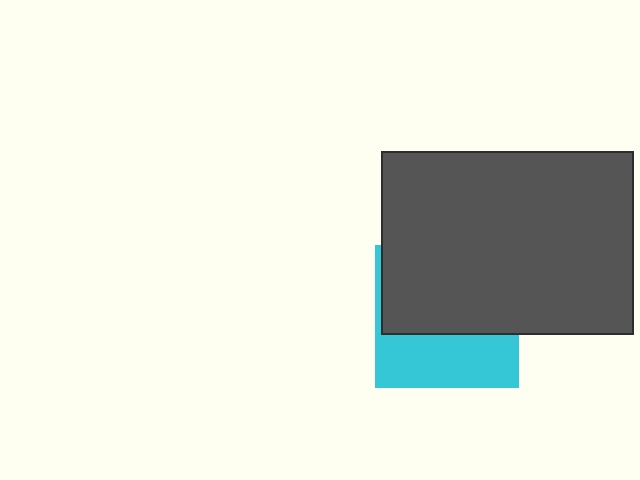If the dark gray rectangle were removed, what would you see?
You would see the complete cyan square.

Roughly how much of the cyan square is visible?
A small part of it is visible (roughly 39%).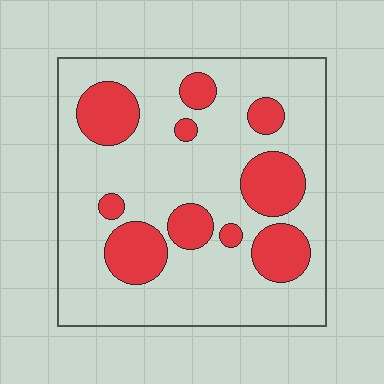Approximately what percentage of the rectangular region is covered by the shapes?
Approximately 25%.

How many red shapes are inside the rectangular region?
10.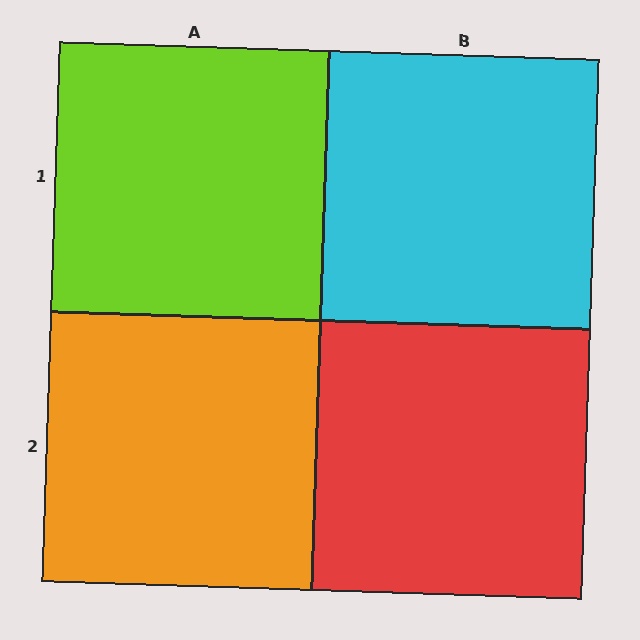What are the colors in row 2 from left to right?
Orange, red.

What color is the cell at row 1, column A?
Lime.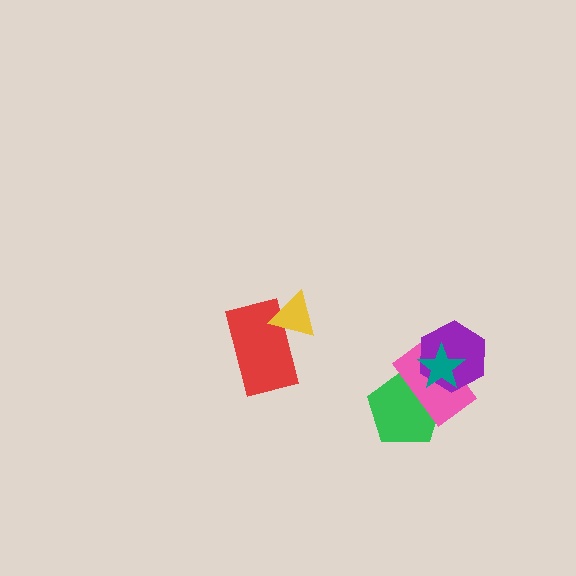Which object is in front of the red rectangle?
The yellow triangle is in front of the red rectangle.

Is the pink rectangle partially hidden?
Yes, it is partially covered by another shape.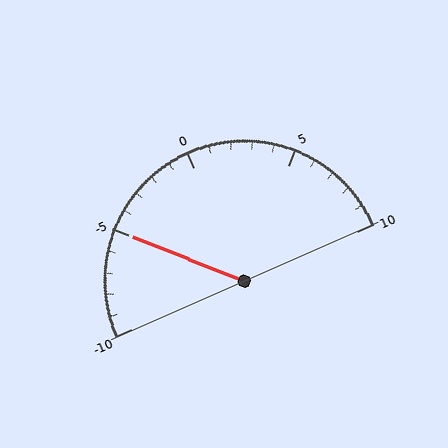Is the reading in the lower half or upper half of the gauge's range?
The reading is in the lower half of the range (-10 to 10).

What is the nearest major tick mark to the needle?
The nearest major tick mark is -5.